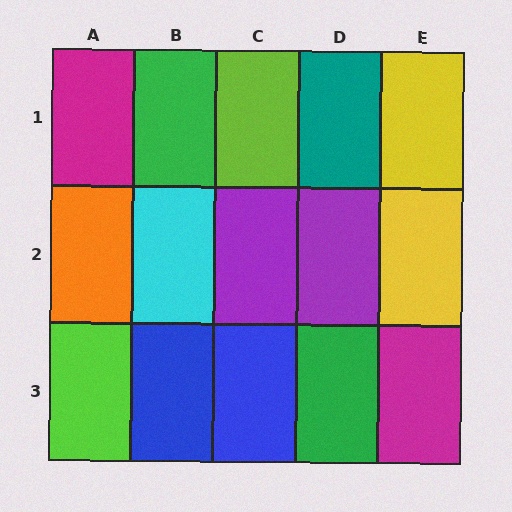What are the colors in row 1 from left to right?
Magenta, green, lime, teal, yellow.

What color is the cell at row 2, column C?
Purple.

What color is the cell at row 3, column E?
Magenta.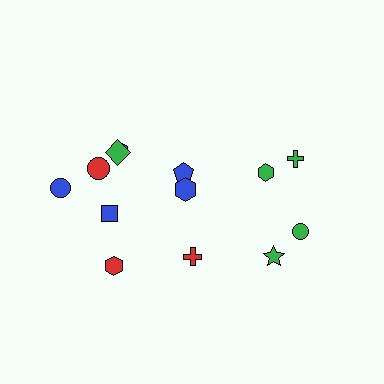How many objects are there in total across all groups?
There are 13 objects.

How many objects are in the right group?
There are 5 objects.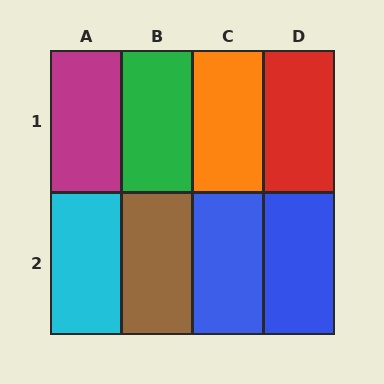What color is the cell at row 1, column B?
Green.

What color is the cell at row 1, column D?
Red.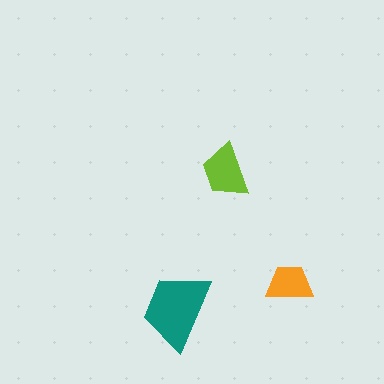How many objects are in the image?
There are 3 objects in the image.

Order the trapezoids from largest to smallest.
the teal one, the lime one, the orange one.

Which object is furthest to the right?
The orange trapezoid is rightmost.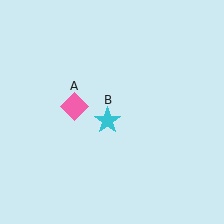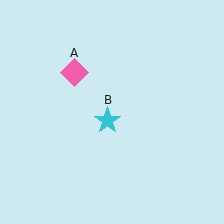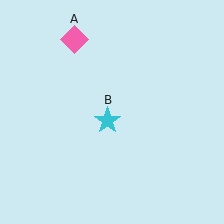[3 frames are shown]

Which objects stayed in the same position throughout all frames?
Cyan star (object B) remained stationary.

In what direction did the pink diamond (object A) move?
The pink diamond (object A) moved up.